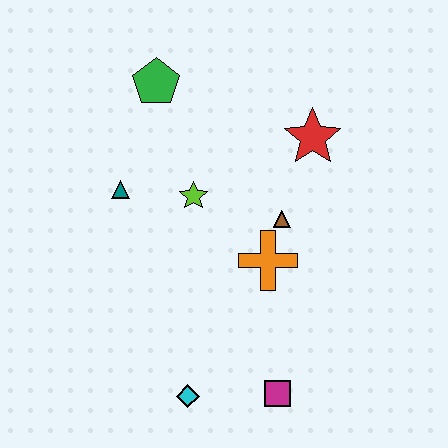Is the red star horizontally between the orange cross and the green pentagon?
No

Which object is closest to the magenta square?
The cyan diamond is closest to the magenta square.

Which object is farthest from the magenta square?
The green pentagon is farthest from the magenta square.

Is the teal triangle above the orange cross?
Yes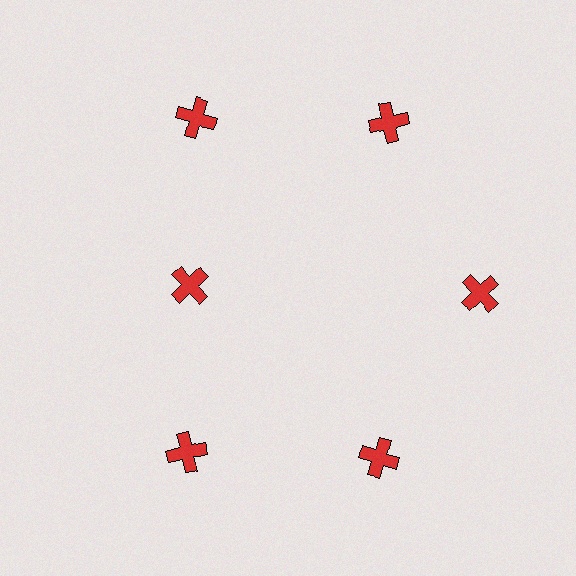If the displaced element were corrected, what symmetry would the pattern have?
It would have 6-fold rotational symmetry — the pattern would map onto itself every 60 degrees.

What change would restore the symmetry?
The symmetry would be restored by moving it outward, back onto the ring so that all 6 crosses sit at equal angles and equal distance from the center.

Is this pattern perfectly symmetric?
No. The 6 red crosses are arranged in a ring, but one element near the 9 o'clock position is pulled inward toward the center, breaking the 6-fold rotational symmetry.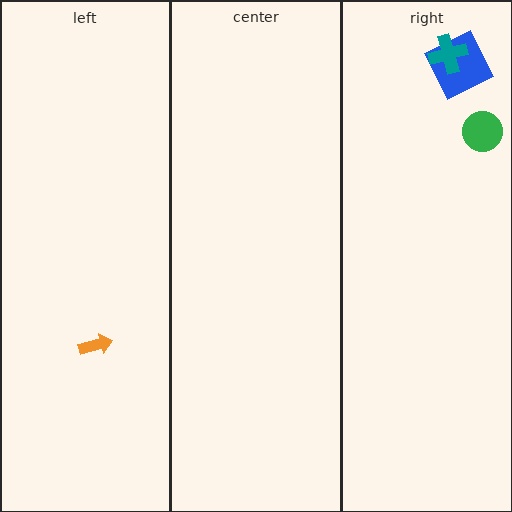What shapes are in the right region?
The green circle, the blue square, the teal cross.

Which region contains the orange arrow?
The left region.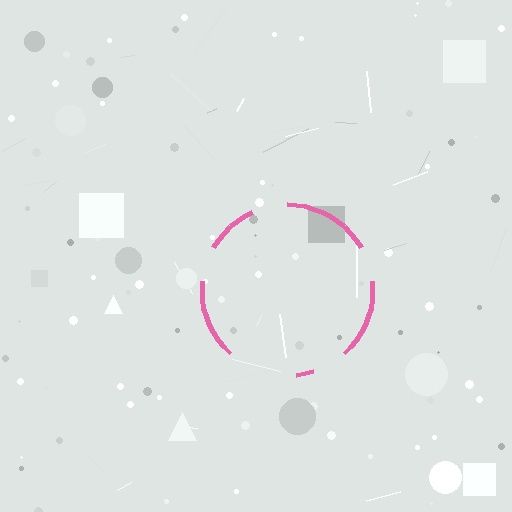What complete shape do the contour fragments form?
The contour fragments form a circle.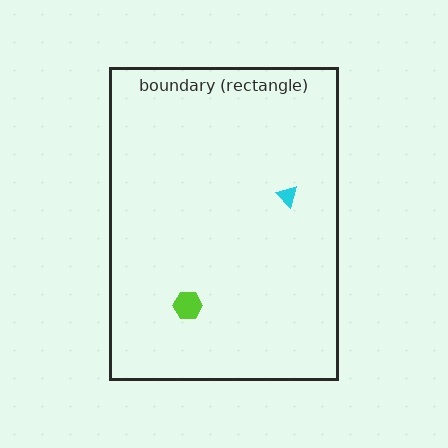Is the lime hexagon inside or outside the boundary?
Inside.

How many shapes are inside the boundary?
2 inside, 0 outside.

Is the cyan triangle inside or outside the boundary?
Inside.